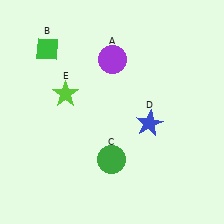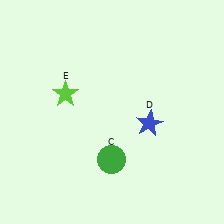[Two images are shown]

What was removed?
The purple circle (A), the green diamond (B) were removed in Image 2.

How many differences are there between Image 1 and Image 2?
There are 2 differences between the two images.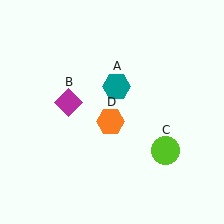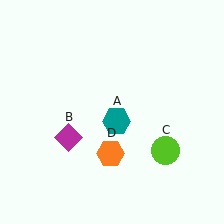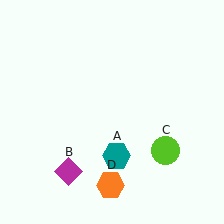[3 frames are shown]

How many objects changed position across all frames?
3 objects changed position: teal hexagon (object A), magenta diamond (object B), orange hexagon (object D).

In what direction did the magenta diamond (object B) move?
The magenta diamond (object B) moved down.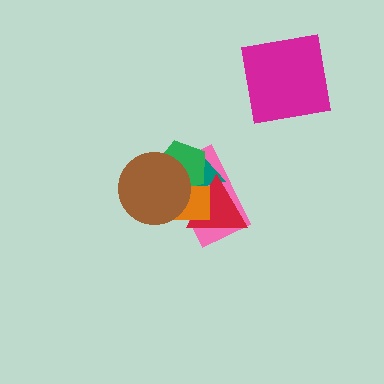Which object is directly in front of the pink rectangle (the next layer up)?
The teal triangle is directly in front of the pink rectangle.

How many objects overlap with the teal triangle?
5 objects overlap with the teal triangle.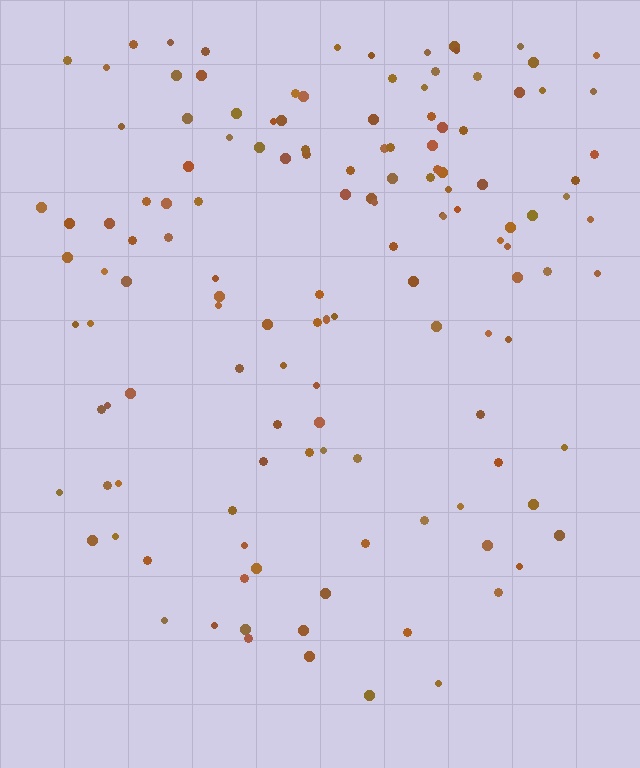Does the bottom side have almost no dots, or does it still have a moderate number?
Still a moderate number, just noticeably fewer than the top.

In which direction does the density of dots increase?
From bottom to top, with the top side densest.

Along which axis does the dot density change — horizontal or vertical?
Vertical.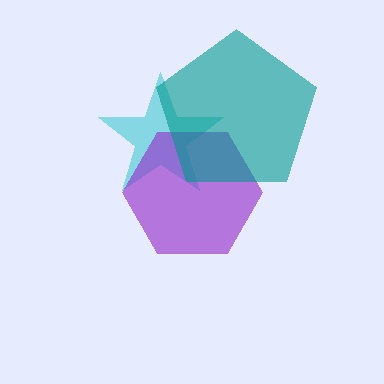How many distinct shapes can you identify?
There are 3 distinct shapes: a cyan star, a purple hexagon, a teal pentagon.